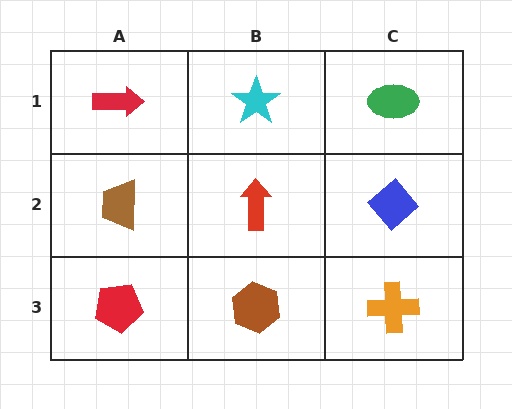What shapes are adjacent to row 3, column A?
A brown trapezoid (row 2, column A), a brown hexagon (row 3, column B).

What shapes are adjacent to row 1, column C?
A blue diamond (row 2, column C), a cyan star (row 1, column B).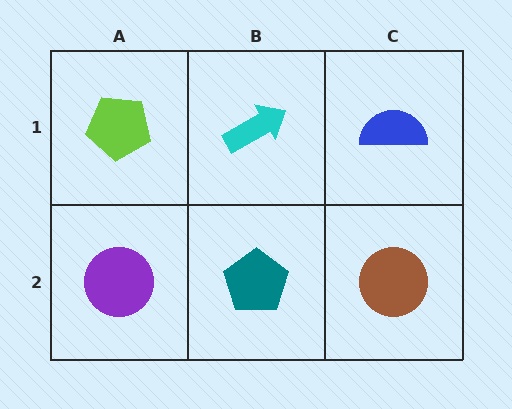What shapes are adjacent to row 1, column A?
A purple circle (row 2, column A), a cyan arrow (row 1, column B).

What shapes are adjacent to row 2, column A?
A lime pentagon (row 1, column A), a teal pentagon (row 2, column B).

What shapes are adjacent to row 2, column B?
A cyan arrow (row 1, column B), a purple circle (row 2, column A), a brown circle (row 2, column C).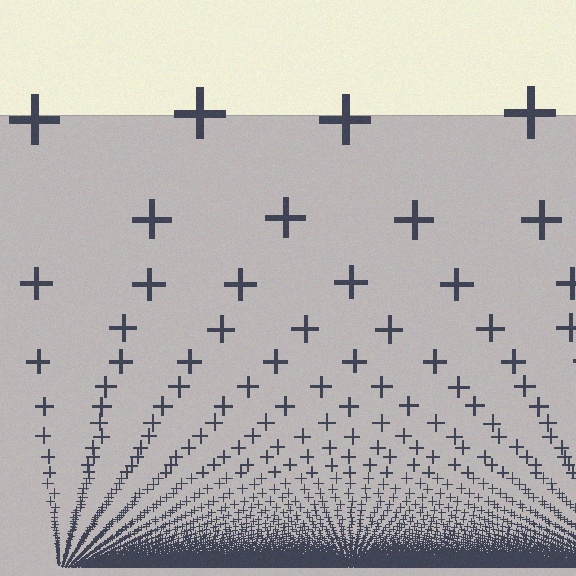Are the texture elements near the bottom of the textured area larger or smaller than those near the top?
Smaller. The gradient is inverted — elements near the bottom are smaller and denser.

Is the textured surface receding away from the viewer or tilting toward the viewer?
The surface appears to tilt toward the viewer. Texture elements get larger and sparser toward the top.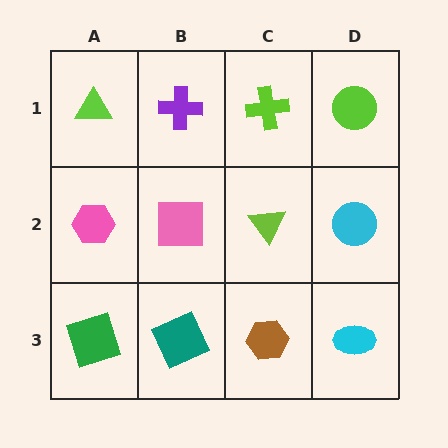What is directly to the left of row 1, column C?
A purple cross.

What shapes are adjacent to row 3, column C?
A lime triangle (row 2, column C), a teal square (row 3, column B), a cyan ellipse (row 3, column D).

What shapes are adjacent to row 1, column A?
A pink hexagon (row 2, column A), a purple cross (row 1, column B).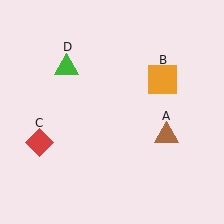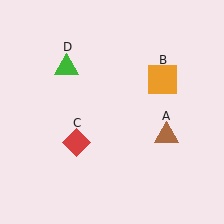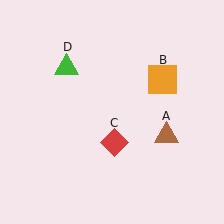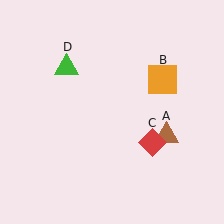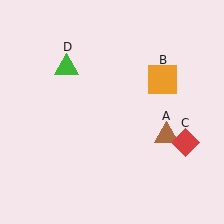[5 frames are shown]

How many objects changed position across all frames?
1 object changed position: red diamond (object C).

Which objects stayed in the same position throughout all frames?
Brown triangle (object A) and orange square (object B) and green triangle (object D) remained stationary.